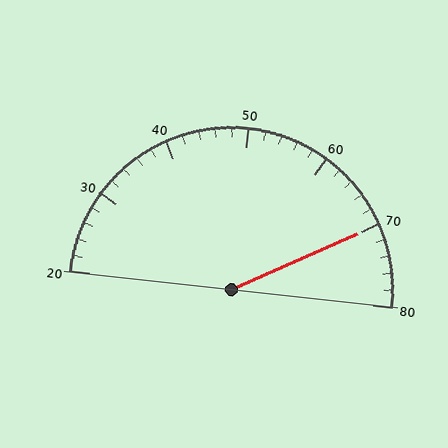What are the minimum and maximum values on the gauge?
The gauge ranges from 20 to 80.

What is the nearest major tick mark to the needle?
The nearest major tick mark is 70.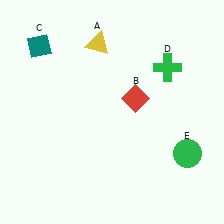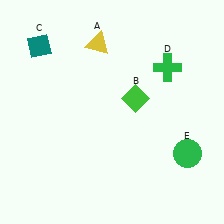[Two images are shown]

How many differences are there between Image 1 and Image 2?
There is 1 difference between the two images.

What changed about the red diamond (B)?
In Image 1, B is red. In Image 2, it changed to green.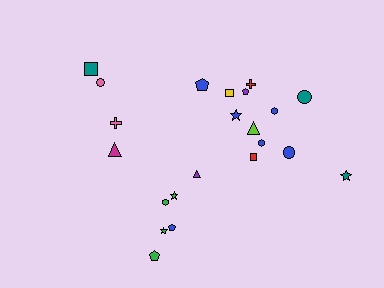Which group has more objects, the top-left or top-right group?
The top-right group.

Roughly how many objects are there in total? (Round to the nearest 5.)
Roughly 20 objects in total.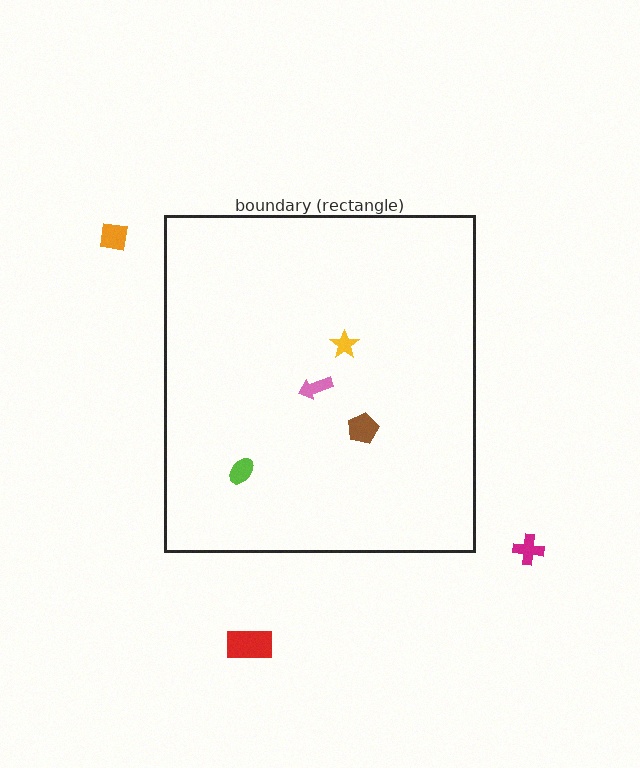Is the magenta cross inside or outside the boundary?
Outside.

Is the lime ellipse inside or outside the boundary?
Inside.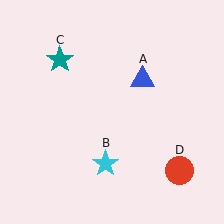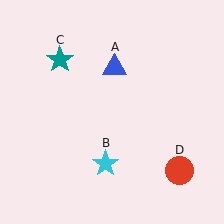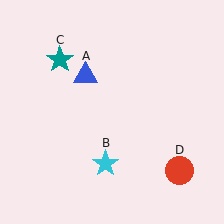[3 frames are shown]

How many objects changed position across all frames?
1 object changed position: blue triangle (object A).